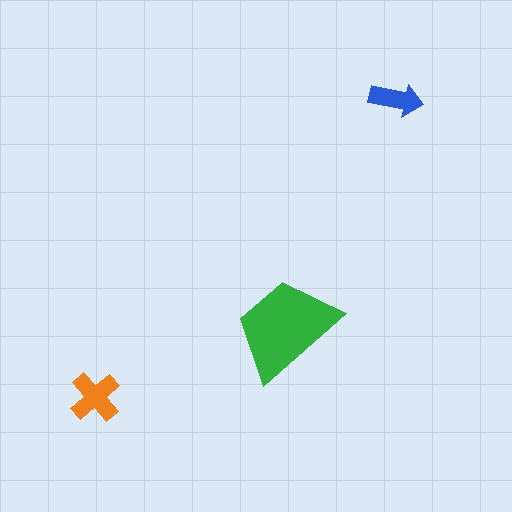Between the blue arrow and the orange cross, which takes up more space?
The orange cross.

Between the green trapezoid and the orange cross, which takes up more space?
The green trapezoid.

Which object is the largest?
The green trapezoid.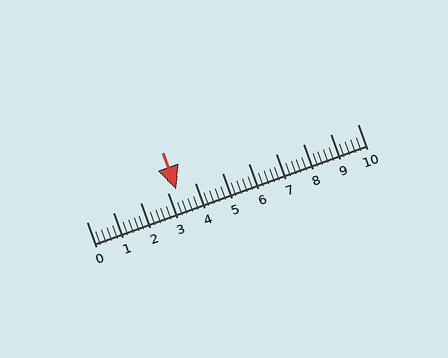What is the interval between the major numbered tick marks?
The major tick marks are spaced 1 units apart.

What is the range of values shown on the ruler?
The ruler shows values from 0 to 10.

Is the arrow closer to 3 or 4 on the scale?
The arrow is closer to 3.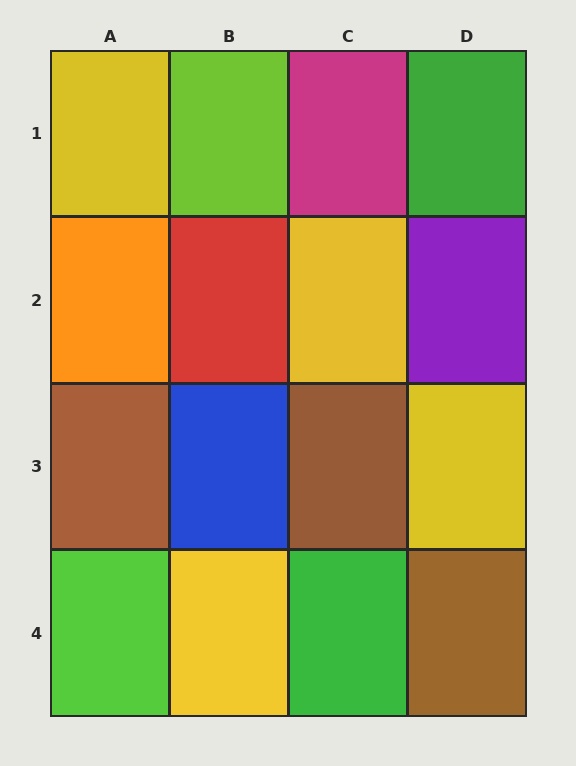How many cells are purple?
1 cell is purple.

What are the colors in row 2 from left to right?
Orange, red, yellow, purple.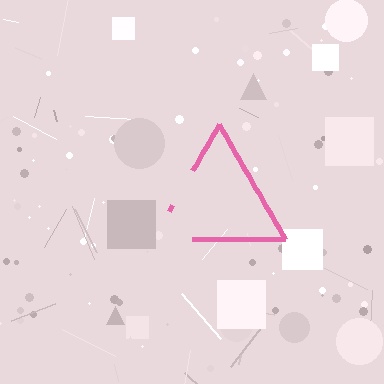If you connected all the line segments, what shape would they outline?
They would outline a triangle.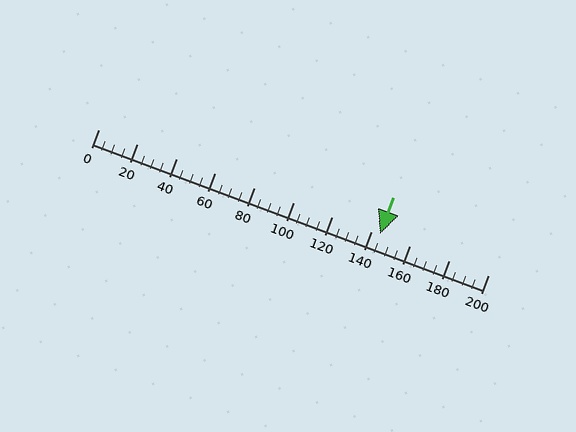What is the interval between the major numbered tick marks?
The major tick marks are spaced 20 units apart.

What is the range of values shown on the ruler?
The ruler shows values from 0 to 200.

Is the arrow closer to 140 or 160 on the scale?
The arrow is closer to 140.